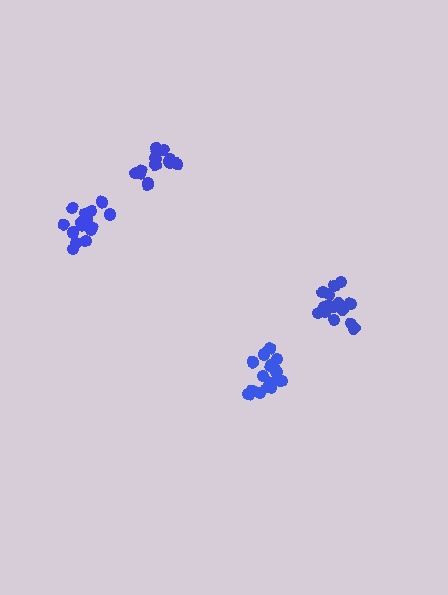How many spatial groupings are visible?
There are 4 spatial groupings.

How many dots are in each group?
Group 1: 13 dots, Group 2: 17 dots, Group 3: 16 dots, Group 4: 15 dots (61 total).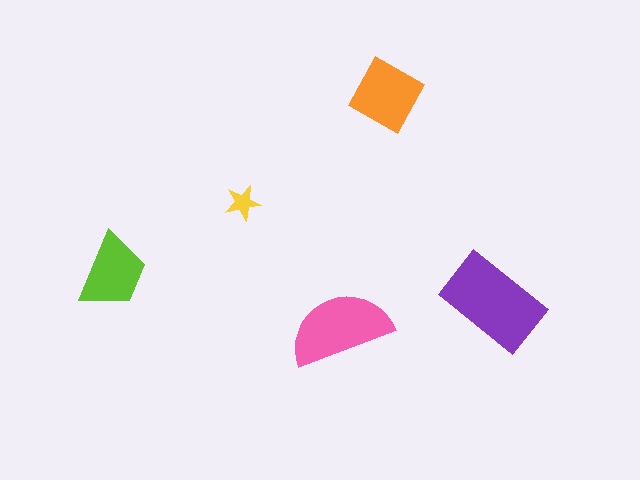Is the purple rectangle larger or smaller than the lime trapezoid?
Larger.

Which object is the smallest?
The yellow star.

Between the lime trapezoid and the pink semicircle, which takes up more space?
The pink semicircle.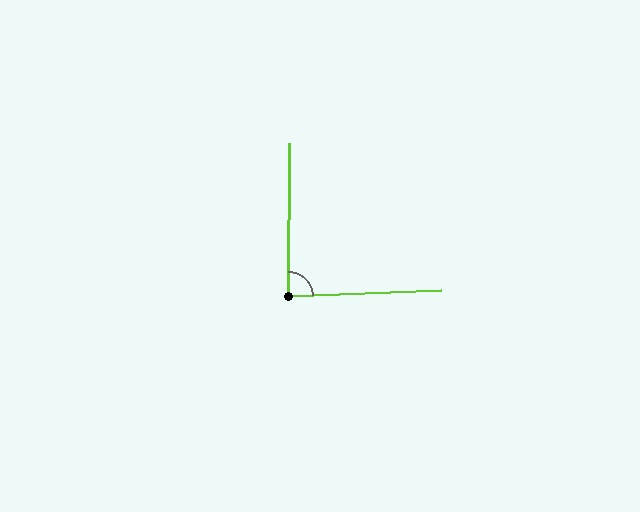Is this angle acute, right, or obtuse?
It is approximately a right angle.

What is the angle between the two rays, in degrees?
Approximately 87 degrees.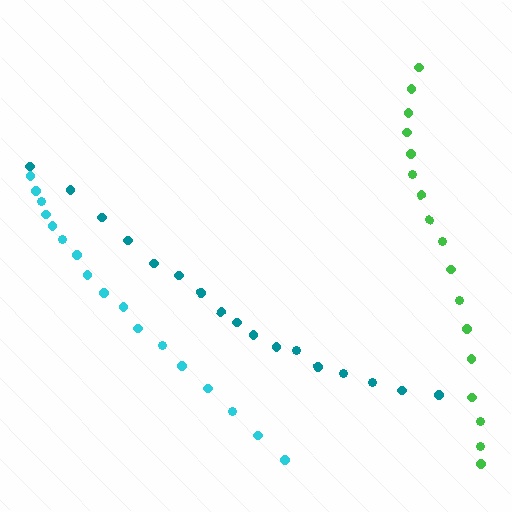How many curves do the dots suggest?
There are 3 distinct paths.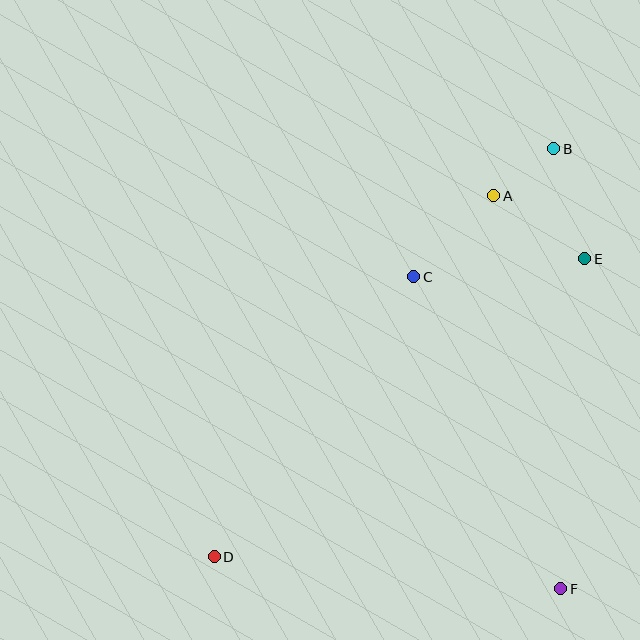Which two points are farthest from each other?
Points B and D are farthest from each other.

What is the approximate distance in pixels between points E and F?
The distance between E and F is approximately 331 pixels.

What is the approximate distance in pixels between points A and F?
The distance between A and F is approximately 399 pixels.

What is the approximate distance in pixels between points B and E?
The distance between B and E is approximately 114 pixels.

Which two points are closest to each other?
Points A and B are closest to each other.